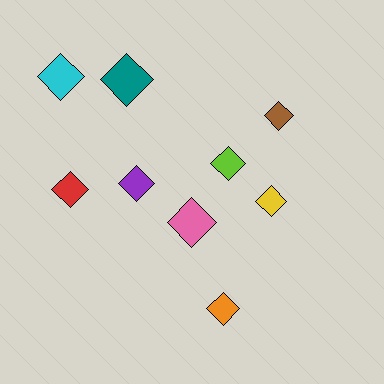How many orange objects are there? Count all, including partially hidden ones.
There is 1 orange object.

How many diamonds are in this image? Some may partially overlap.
There are 9 diamonds.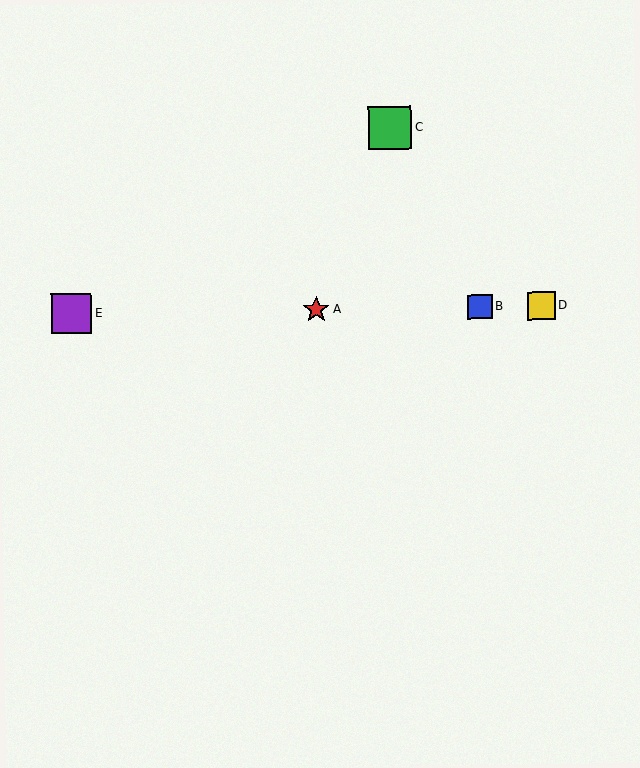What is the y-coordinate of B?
Object B is at y≈307.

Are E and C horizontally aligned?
No, E is at y≈314 and C is at y≈128.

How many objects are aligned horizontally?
4 objects (A, B, D, E) are aligned horizontally.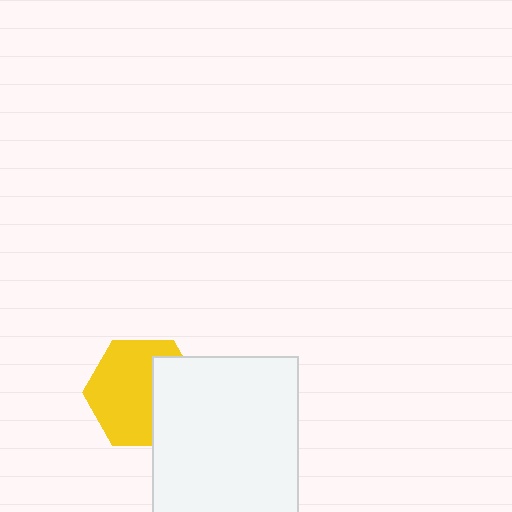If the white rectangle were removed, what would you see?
You would see the complete yellow hexagon.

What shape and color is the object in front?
The object in front is a white rectangle.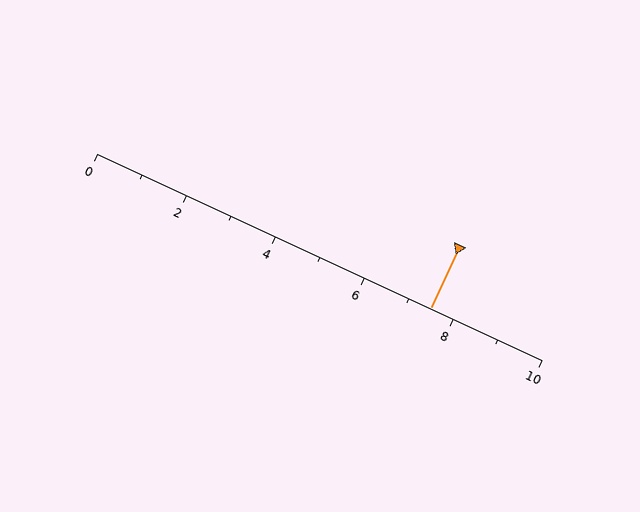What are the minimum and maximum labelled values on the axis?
The axis runs from 0 to 10.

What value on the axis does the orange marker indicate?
The marker indicates approximately 7.5.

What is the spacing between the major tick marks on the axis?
The major ticks are spaced 2 apart.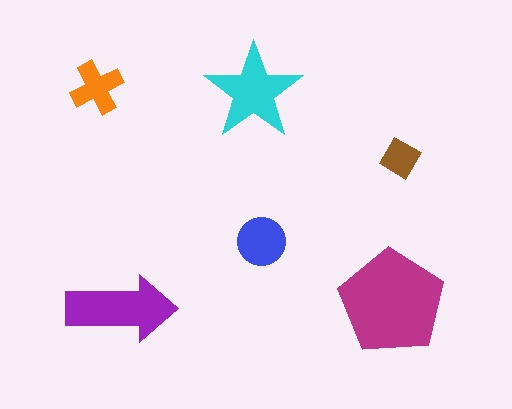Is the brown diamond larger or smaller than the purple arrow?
Smaller.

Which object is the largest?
The magenta pentagon.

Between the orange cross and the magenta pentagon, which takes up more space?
The magenta pentagon.